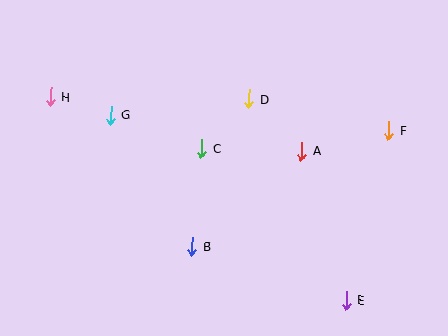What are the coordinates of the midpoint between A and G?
The midpoint between A and G is at (206, 133).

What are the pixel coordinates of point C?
Point C is at (202, 148).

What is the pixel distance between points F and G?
The distance between F and G is 279 pixels.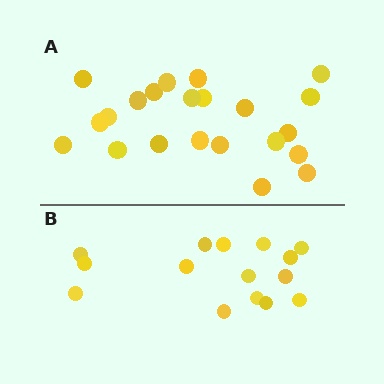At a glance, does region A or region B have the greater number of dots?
Region A (the top region) has more dots.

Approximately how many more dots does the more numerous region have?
Region A has roughly 8 or so more dots than region B.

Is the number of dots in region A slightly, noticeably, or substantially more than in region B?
Region A has substantially more. The ratio is roughly 1.5 to 1.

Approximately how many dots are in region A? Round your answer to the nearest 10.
About 20 dots. (The exact count is 22, which rounds to 20.)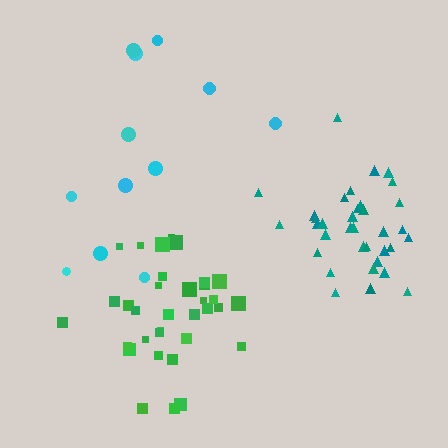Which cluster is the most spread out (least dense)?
Cyan.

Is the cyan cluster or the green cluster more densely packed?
Green.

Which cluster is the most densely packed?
Teal.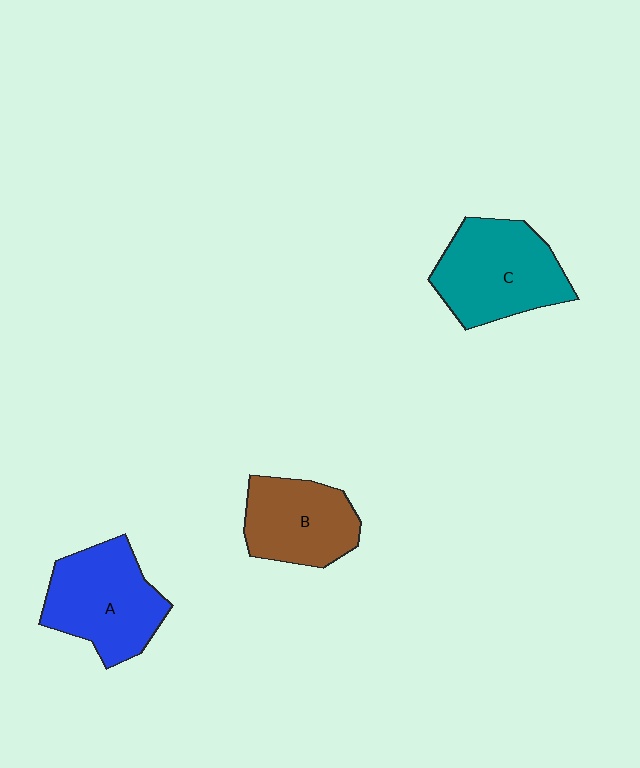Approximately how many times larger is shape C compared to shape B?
Approximately 1.3 times.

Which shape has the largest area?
Shape C (teal).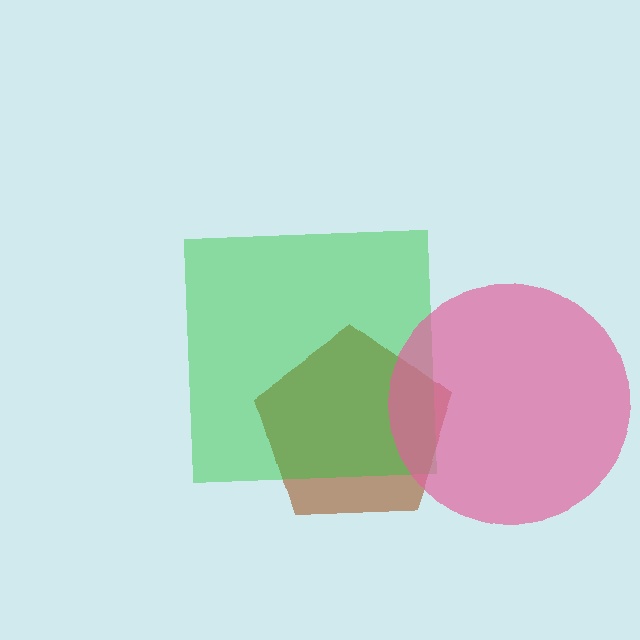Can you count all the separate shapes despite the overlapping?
Yes, there are 3 separate shapes.